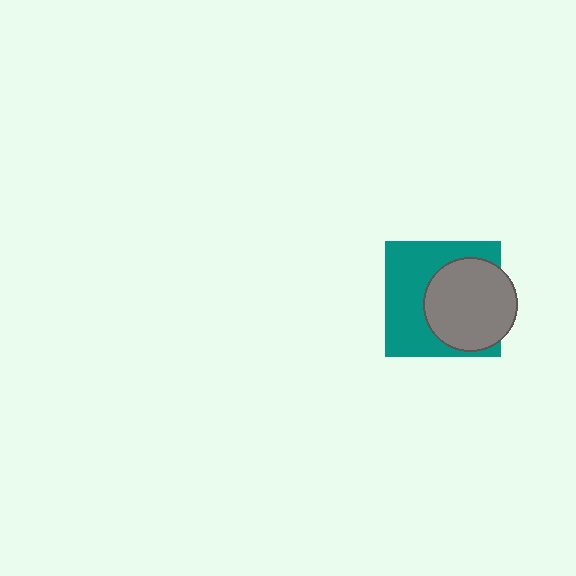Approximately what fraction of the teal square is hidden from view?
Roughly 46% of the teal square is hidden behind the gray circle.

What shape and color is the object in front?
The object in front is a gray circle.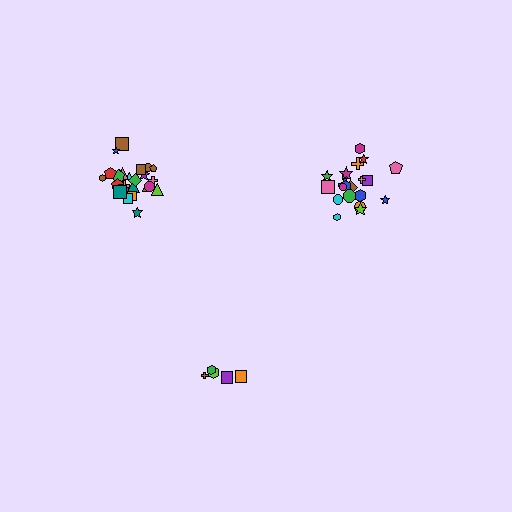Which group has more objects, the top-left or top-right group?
The top-left group.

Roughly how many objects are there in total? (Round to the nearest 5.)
Roughly 50 objects in total.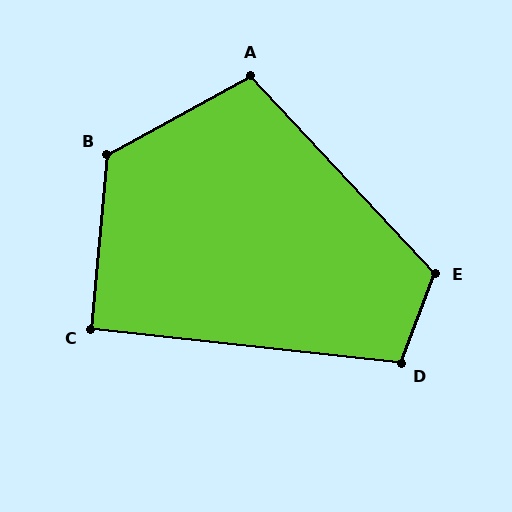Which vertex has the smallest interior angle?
C, at approximately 91 degrees.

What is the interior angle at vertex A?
Approximately 104 degrees (obtuse).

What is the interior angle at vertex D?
Approximately 105 degrees (obtuse).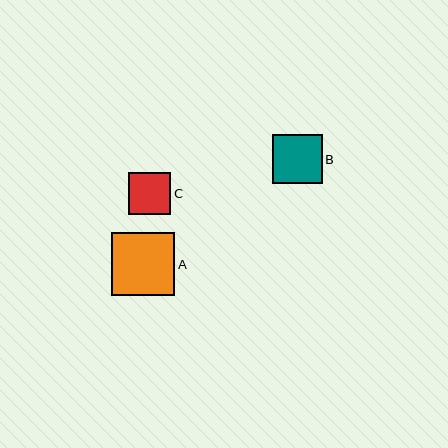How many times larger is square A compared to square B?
Square A is approximately 1.3 times the size of square B.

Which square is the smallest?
Square C is the smallest with a size of approximately 42 pixels.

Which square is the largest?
Square A is the largest with a size of approximately 63 pixels.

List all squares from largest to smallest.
From largest to smallest: A, B, C.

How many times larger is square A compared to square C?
Square A is approximately 1.5 times the size of square C.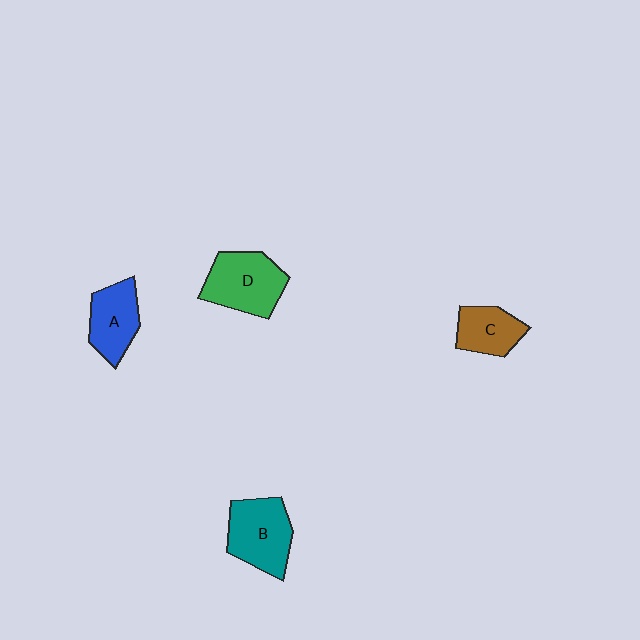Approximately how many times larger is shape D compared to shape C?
Approximately 1.5 times.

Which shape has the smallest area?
Shape C (brown).